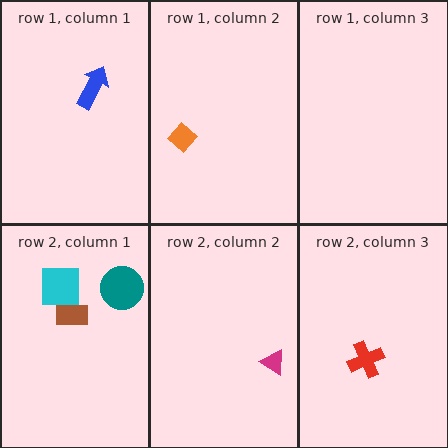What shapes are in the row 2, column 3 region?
The red cross.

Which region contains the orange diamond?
The row 1, column 2 region.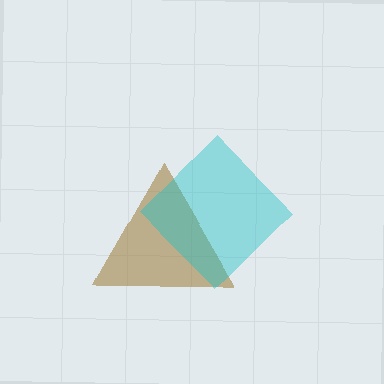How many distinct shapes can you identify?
There are 2 distinct shapes: a brown triangle, a cyan diamond.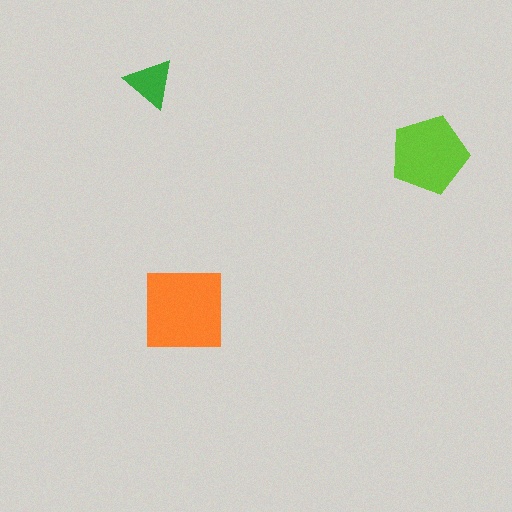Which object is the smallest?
The green triangle.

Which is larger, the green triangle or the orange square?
The orange square.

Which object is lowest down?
The orange square is bottommost.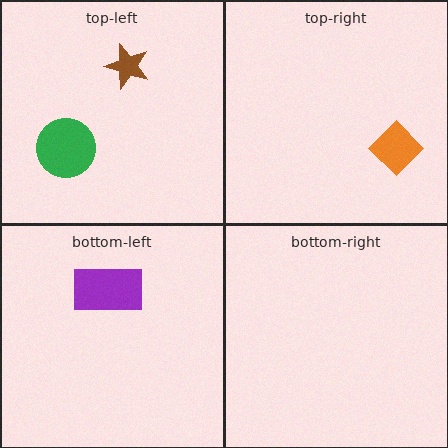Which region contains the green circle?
The top-left region.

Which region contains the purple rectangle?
The bottom-left region.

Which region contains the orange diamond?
The top-right region.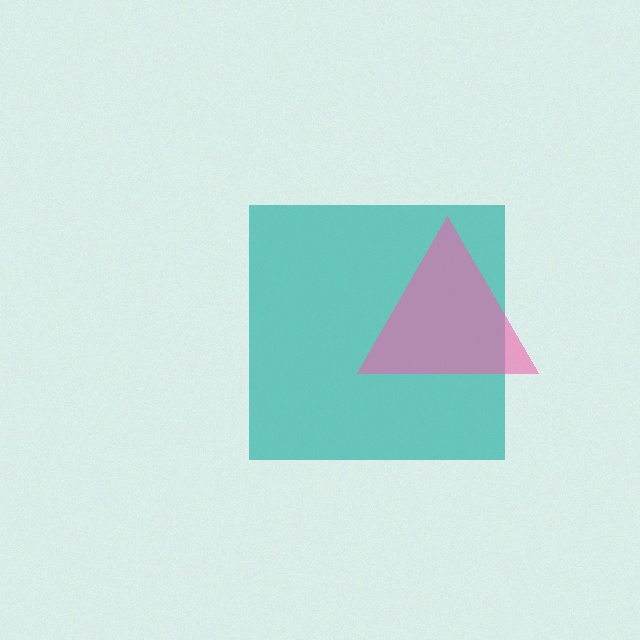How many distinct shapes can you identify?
There are 2 distinct shapes: a teal square, a pink triangle.